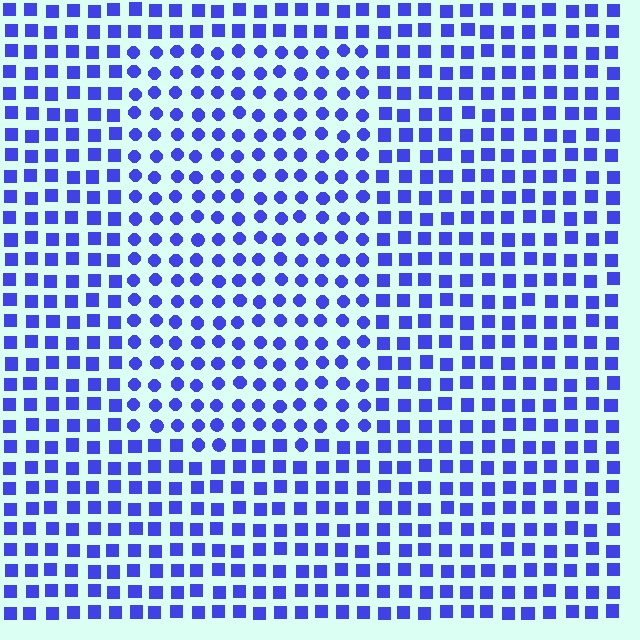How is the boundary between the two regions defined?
The boundary is defined by a change in element shape: circles inside vs. squares outside. All elements share the same color and spacing.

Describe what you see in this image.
The image is filled with small blue elements arranged in a uniform grid. A rectangle-shaped region contains circles, while the surrounding area contains squares. The boundary is defined purely by the change in element shape.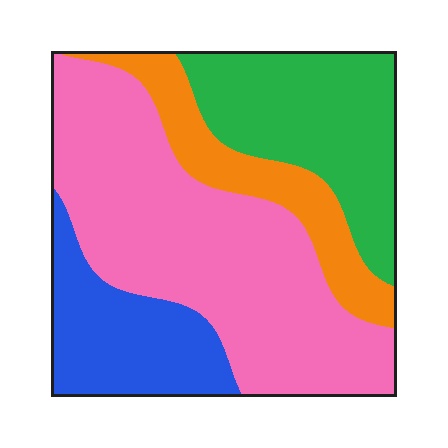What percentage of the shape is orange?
Orange covers roughly 15% of the shape.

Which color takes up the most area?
Pink, at roughly 45%.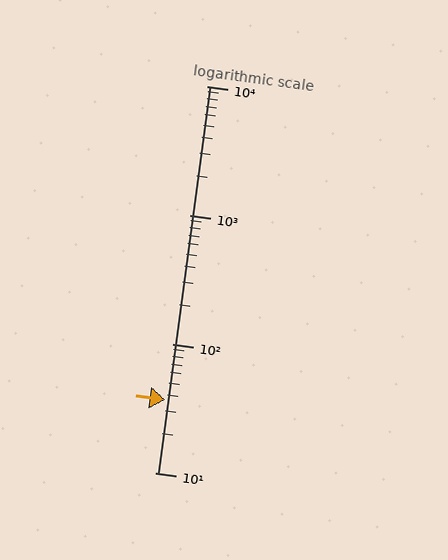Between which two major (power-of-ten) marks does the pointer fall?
The pointer is between 10 and 100.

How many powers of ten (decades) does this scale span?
The scale spans 3 decades, from 10 to 10000.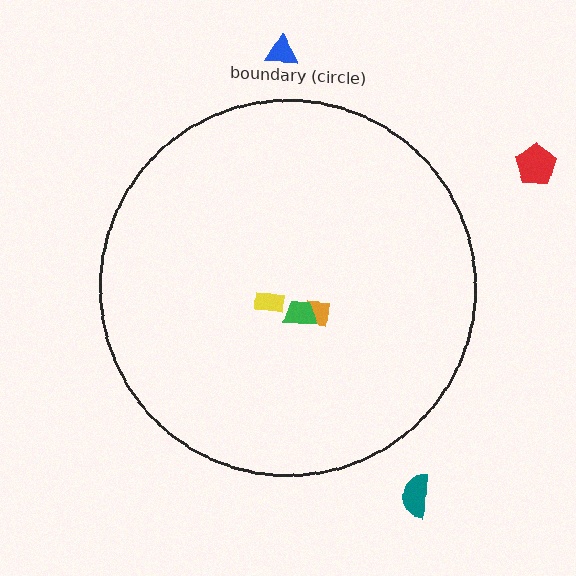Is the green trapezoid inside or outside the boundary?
Inside.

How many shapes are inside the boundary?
3 inside, 3 outside.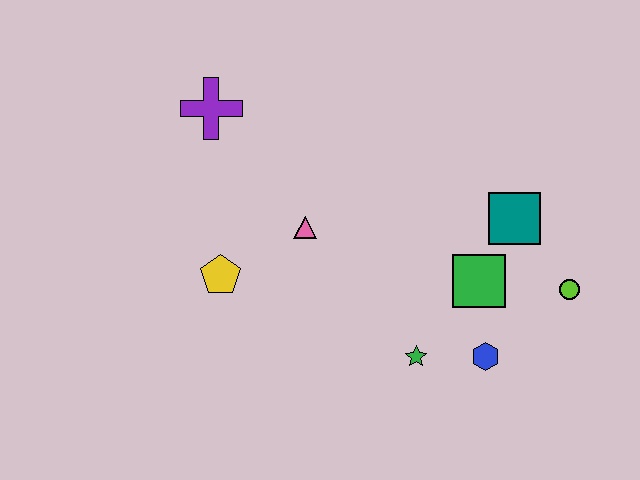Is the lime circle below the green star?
No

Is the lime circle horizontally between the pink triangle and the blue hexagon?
No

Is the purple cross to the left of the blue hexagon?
Yes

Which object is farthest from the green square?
The purple cross is farthest from the green square.